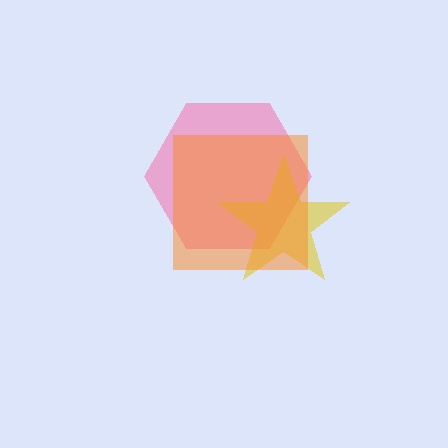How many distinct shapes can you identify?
There are 3 distinct shapes: a pink hexagon, a yellow star, an orange square.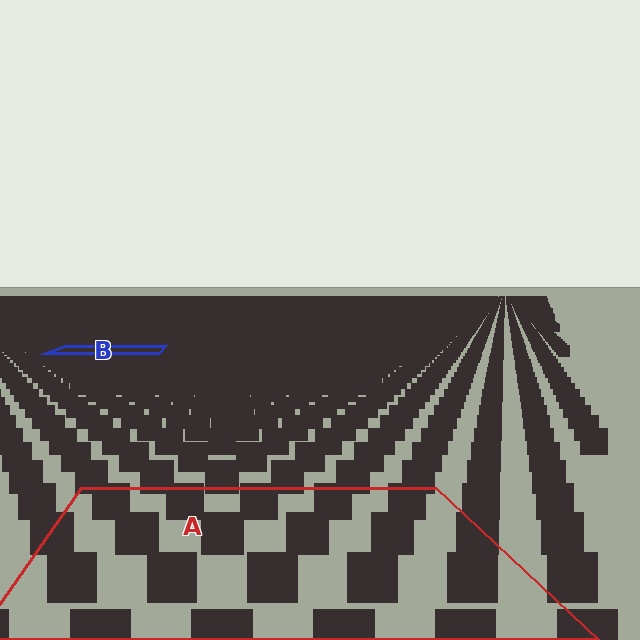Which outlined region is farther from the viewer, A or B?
Region B is farther from the viewer — the texture elements inside it appear smaller and more densely packed.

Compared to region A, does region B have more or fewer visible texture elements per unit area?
Region B has more texture elements per unit area — they are packed more densely because it is farther away.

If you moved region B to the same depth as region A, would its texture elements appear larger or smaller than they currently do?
They would appear larger. At a closer depth, the same texture elements are projected at a bigger on-screen size.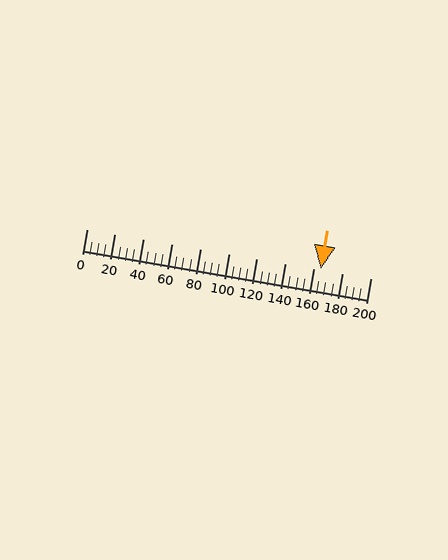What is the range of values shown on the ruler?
The ruler shows values from 0 to 200.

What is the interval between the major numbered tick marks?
The major tick marks are spaced 20 units apart.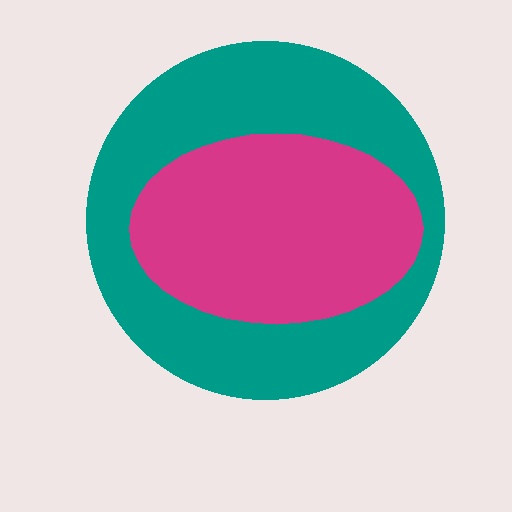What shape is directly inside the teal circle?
The magenta ellipse.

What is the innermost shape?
The magenta ellipse.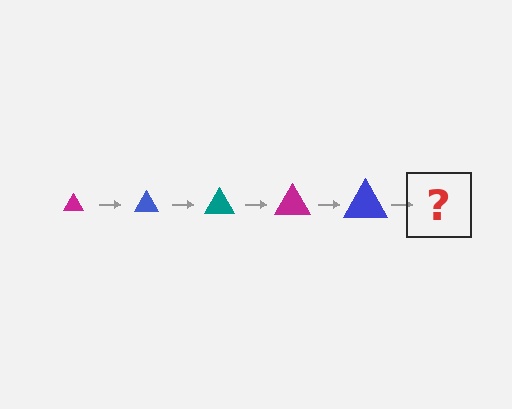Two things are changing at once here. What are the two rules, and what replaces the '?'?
The two rules are that the triangle grows larger each step and the color cycles through magenta, blue, and teal. The '?' should be a teal triangle, larger than the previous one.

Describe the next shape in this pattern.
It should be a teal triangle, larger than the previous one.